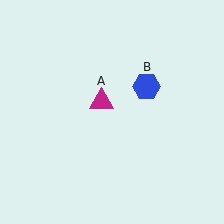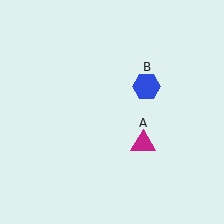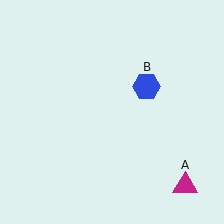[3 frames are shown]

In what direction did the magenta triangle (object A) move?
The magenta triangle (object A) moved down and to the right.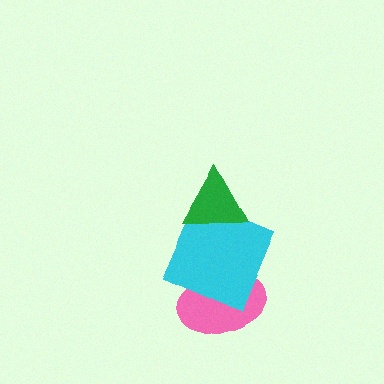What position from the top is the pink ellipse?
The pink ellipse is 3rd from the top.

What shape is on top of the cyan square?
The green triangle is on top of the cyan square.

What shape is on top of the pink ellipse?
The cyan square is on top of the pink ellipse.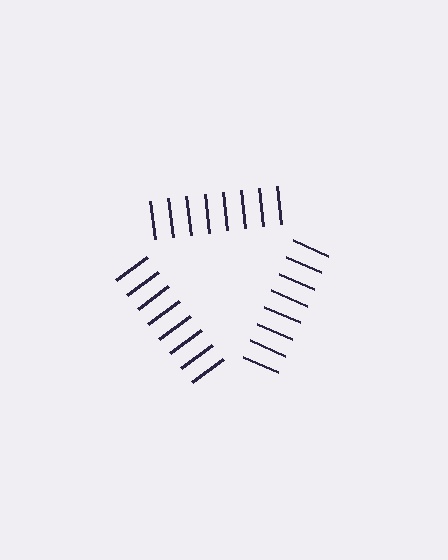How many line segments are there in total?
24 — 8 along each of the 3 edges.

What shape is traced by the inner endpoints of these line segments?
An illusory triangle — the line segments terminate on its edges but no continuous stroke is drawn.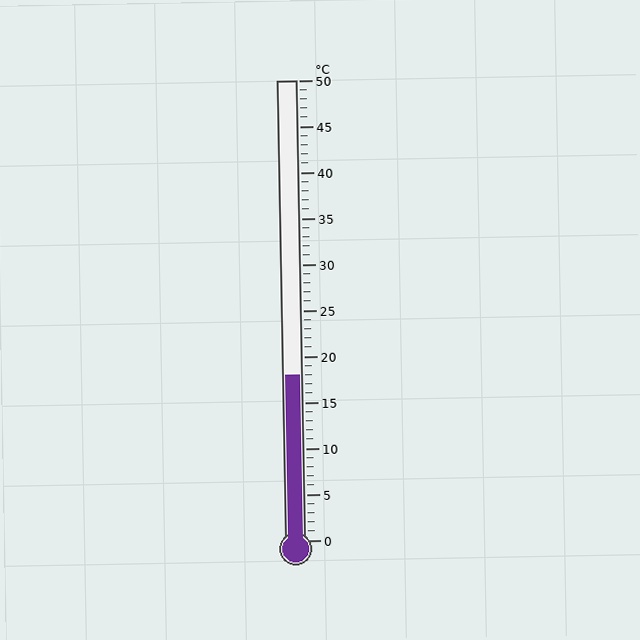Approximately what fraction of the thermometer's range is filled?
The thermometer is filled to approximately 35% of its range.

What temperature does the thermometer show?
The thermometer shows approximately 18°C.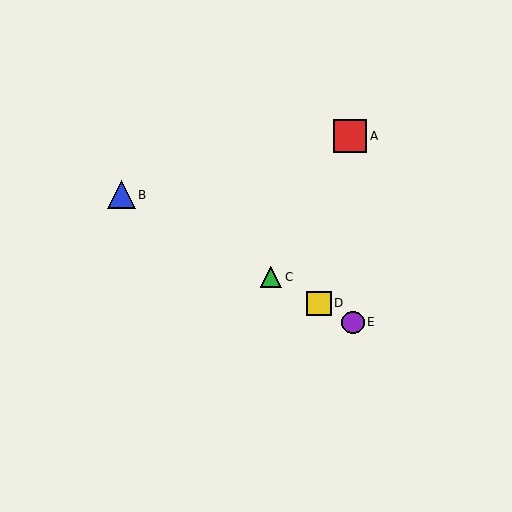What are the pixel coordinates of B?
Object B is at (121, 195).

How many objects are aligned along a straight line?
4 objects (B, C, D, E) are aligned along a straight line.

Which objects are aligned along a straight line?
Objects B, C, D, E are aligned along a straight line.